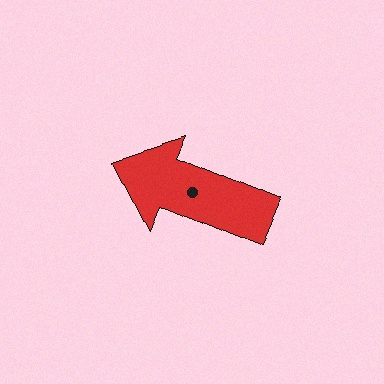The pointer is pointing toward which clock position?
Roughly 10 o'clock.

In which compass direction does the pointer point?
Northwest.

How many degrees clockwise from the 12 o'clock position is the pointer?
Approximately 293 degrees.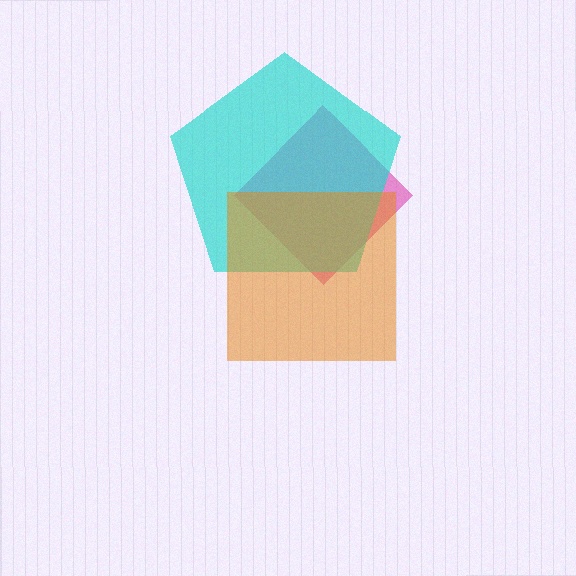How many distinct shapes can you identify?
There are 3 distinct shapes: a pink diamond, a cyan pentagon, an orange square.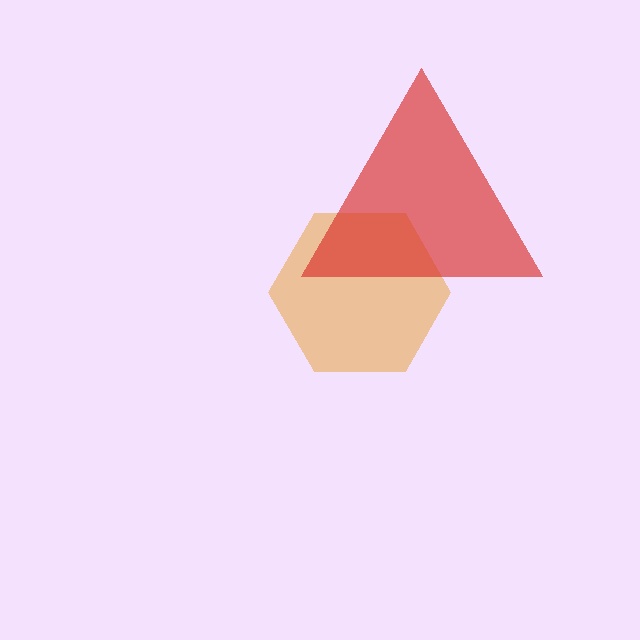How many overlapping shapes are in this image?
There are 2 overlapping shapes in the image.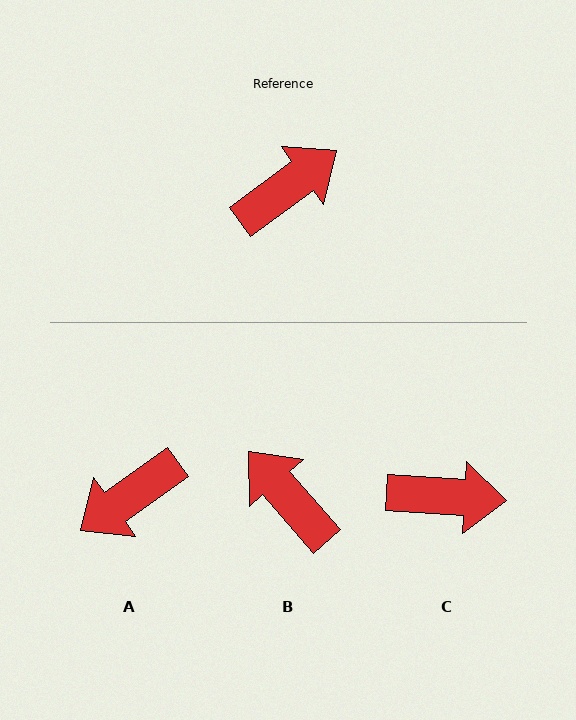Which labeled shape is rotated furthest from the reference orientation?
A, about 179 degrees away.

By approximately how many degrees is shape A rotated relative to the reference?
Approximately 179 degrees counter-clockwise.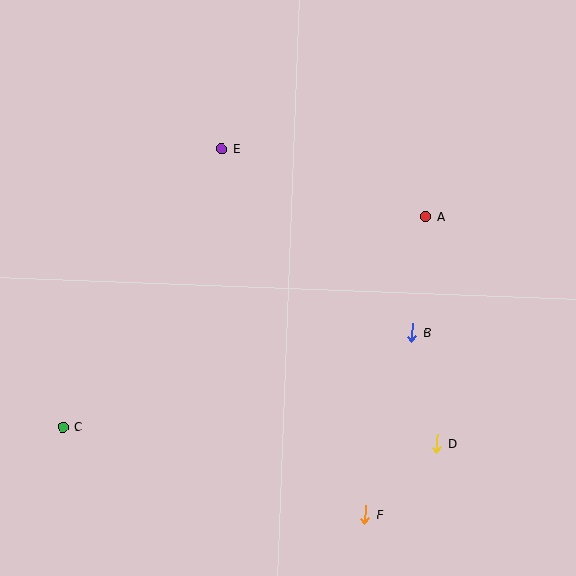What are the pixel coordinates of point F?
Point F is at (365, 514).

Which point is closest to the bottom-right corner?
Point D is closest to the bottom-right corner.